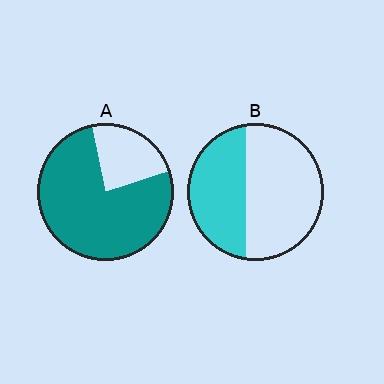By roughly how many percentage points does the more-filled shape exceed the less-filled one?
By roughly 35 percentage points (A over B).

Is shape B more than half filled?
No.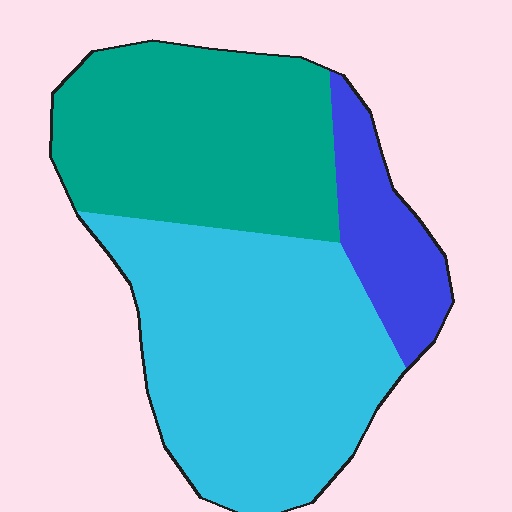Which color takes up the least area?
Blue, at roughly 15%.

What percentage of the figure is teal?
Teal covers 38% of the figure.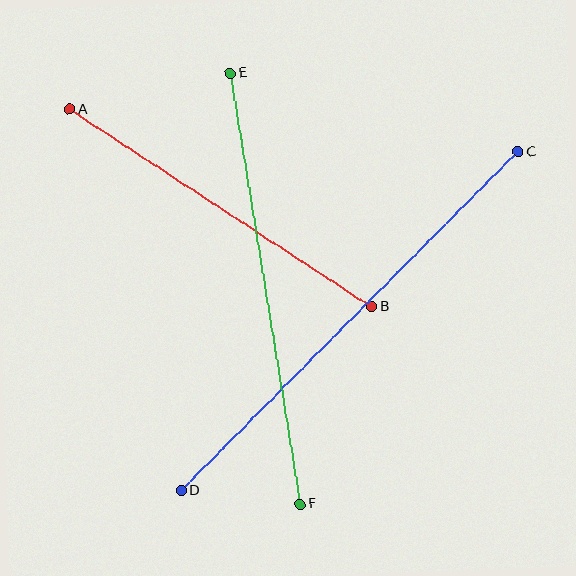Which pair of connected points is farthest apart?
Points C and D are farthest apart.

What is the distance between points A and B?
The distance is approximately 360 pixels.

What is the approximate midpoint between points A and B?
The midpoint is at approximately (220, 208) pixels.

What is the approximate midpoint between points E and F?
The midpoint is at approximately (265, 289) pixels.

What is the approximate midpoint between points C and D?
The midpoint is at approximately (350, 321) pixels.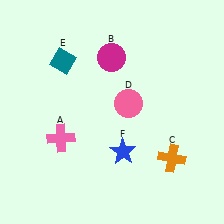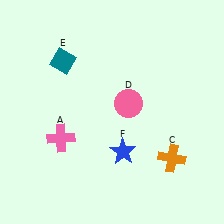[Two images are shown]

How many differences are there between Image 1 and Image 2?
There is 1 difference between the two images.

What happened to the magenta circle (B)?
The magenta circle (B) was removed in Image 2. It was in the top-left area of Image 1.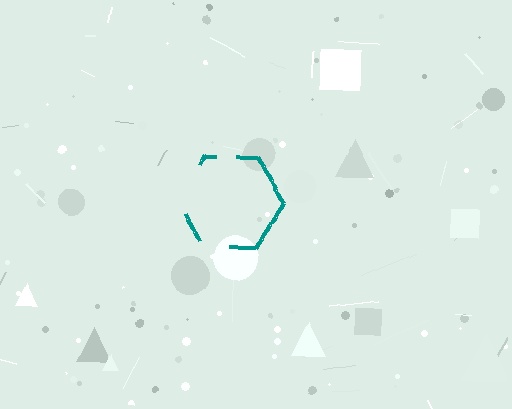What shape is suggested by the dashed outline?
The dashed outline suggests a hexagon.